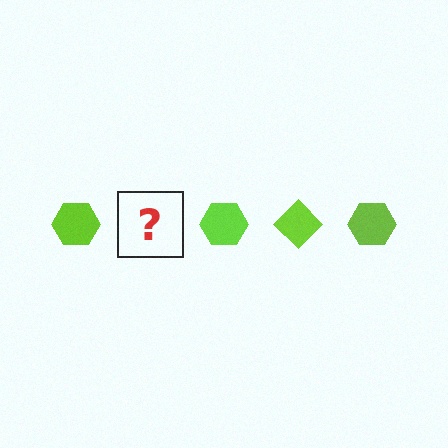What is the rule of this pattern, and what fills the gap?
The rule is that the pattern cycles through hexagon, diamond shapes in lime. The gap should be filled with a lime diamond.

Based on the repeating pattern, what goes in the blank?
The blank should be a lime diamond.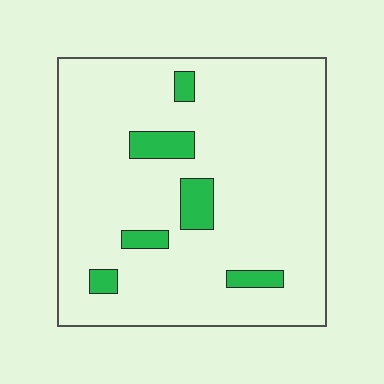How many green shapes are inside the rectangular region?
6.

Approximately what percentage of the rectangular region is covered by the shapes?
Approximately 10%.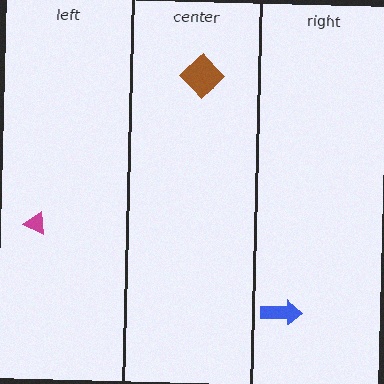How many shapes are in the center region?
1.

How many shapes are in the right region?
1.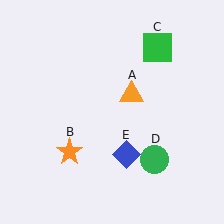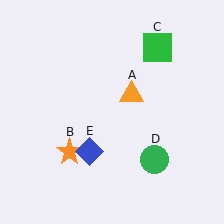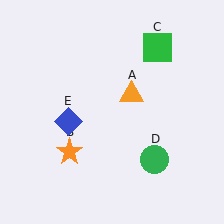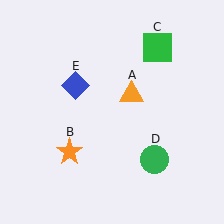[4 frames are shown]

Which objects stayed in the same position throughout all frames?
Orange triangle (object A) and orange star (object B) and green square (object C) and green circle (object D) remained stationary.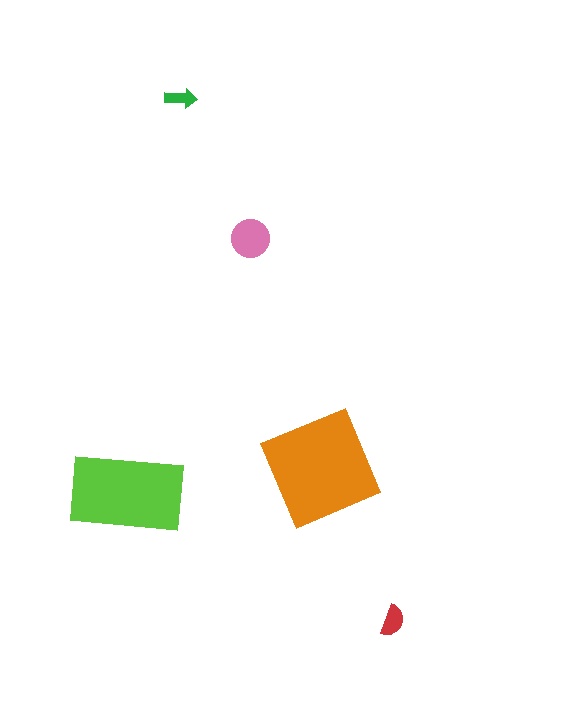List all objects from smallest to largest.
The green arrow, the red semicircle, the pink circle, the lime rectangle, the orange square.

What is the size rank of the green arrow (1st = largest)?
5th.